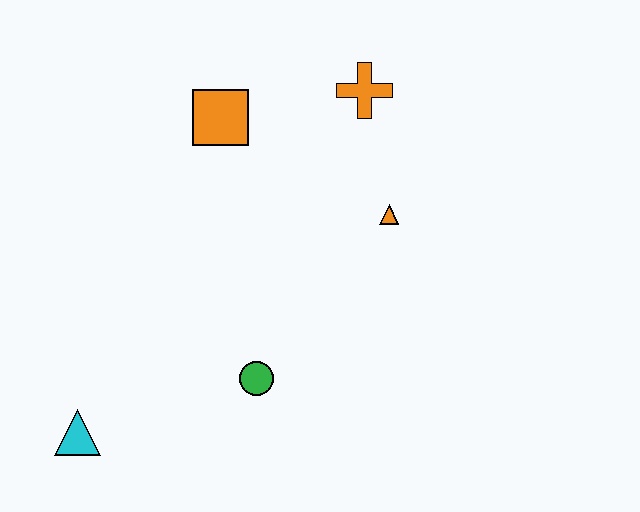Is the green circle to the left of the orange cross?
Yes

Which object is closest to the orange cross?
The orange triangle is closest to the orange cross.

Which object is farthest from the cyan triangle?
The orange cross is farthest from the cyan triangle.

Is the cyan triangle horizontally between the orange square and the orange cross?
No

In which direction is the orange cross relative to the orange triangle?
The orange cross is above the orange triangle.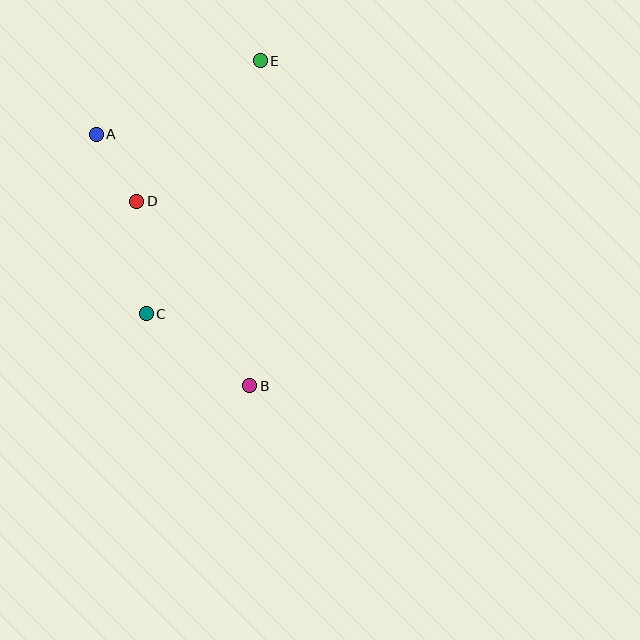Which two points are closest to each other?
Points A and D are closest to each other.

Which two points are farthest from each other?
Points B and E are farthest from each other.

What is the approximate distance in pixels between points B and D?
The distance between B and D is approximately 216 pixels.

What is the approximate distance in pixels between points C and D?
The distance between C and D is approximately 112 pixels.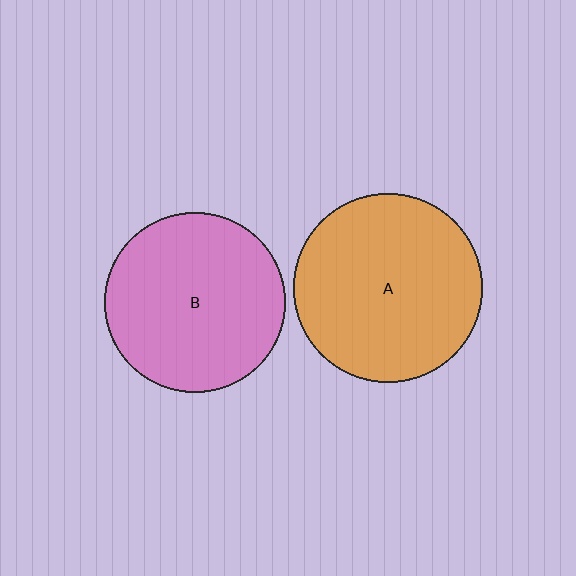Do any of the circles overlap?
No, none of the circles overlap.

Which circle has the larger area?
Circle A (orange).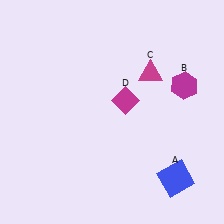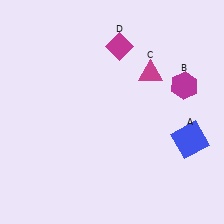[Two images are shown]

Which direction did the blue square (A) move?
The blue square (A) moved up.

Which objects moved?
The objects that moved are: the blue square (A), the magenta diamond (D).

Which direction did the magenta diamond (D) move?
The magenta diamond (D) moved up.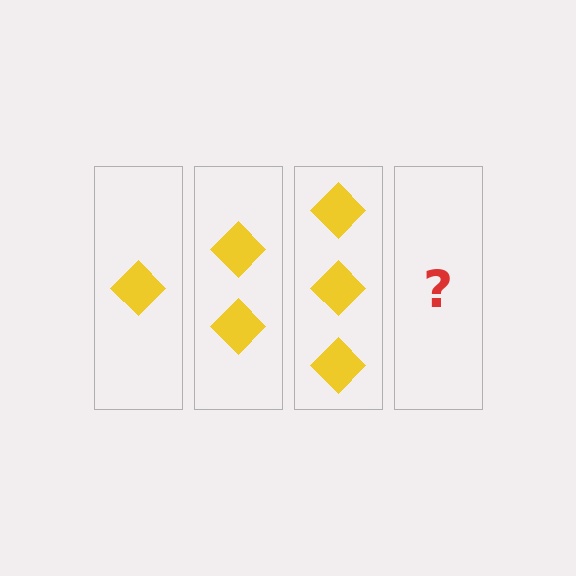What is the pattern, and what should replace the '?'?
The pattern is that each step adds one more diamond. The '?' should be 4 diamonds.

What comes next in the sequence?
The next element should be 4 diamonds.